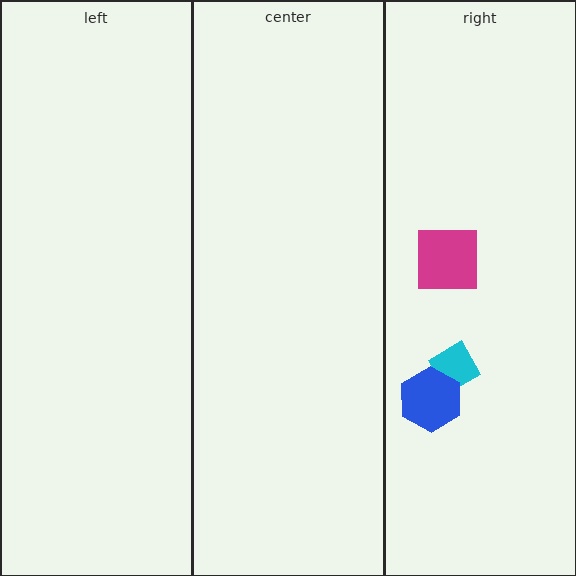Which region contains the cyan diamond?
The right region.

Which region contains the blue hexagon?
The right region.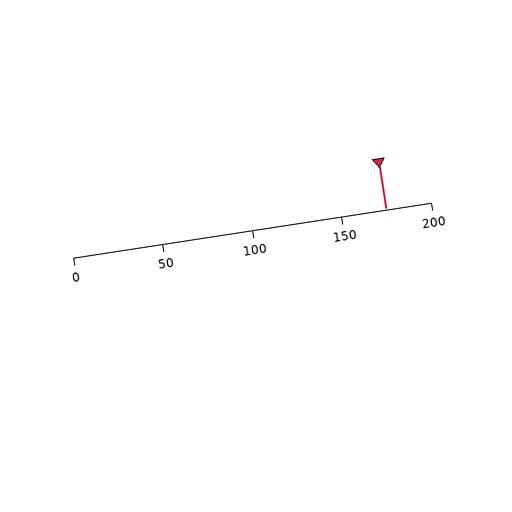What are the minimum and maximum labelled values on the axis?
The axis runs from 0 to 200.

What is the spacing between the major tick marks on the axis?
The major ticks are spaced 50 apart.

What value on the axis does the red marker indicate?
The marker indicates approximately 175.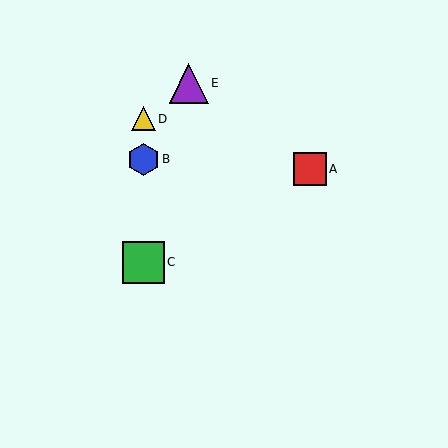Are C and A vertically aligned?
No, C is at x≈143 and A is at x≈310.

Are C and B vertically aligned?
Yes, both are at x≈143.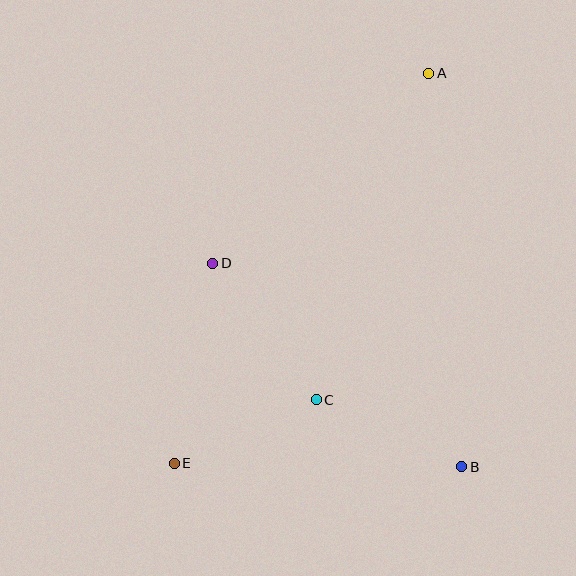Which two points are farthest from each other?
Points A and E are farthest from each other.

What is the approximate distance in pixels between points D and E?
The distance between D and E is approximately 204 pixels.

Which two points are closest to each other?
Points C and E are closest to each other.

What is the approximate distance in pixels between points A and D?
The distance between A and D is approximately 288 pixels.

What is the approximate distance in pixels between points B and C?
The distance between B and C is approximately 160 pixels.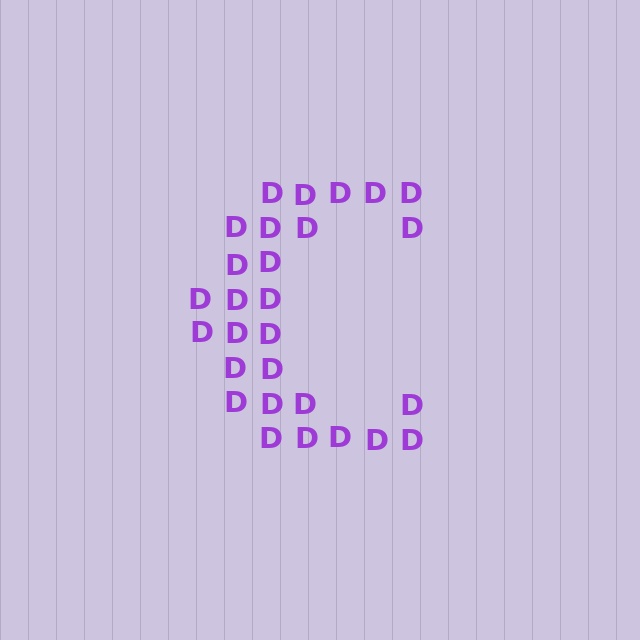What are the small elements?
The small elements are letter D's.